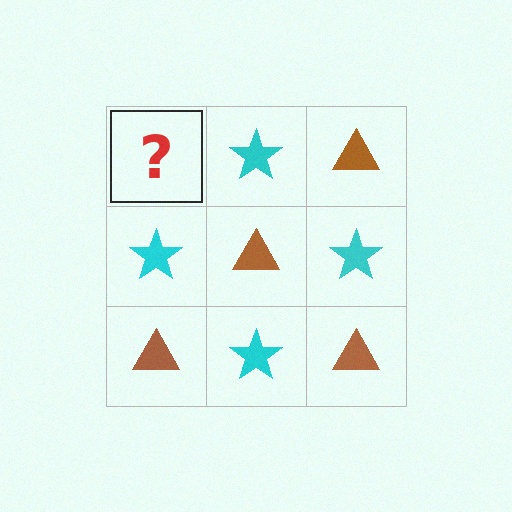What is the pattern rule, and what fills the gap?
The rule is that it alternates brown triangle and cyan star in a checkerboard pattern. The gap should be filled with a brown triangle.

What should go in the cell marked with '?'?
The missing cell should contain a brown triangle.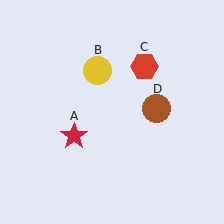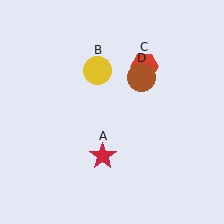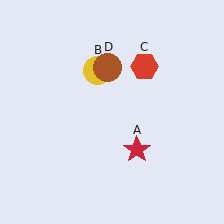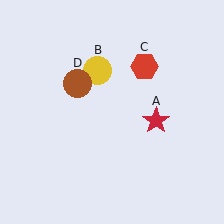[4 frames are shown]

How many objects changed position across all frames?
2 objects changed position: red star (object A), brown circle (object D).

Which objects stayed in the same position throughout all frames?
Yellow circle (object B) and red hexagon (object C) remained stationary.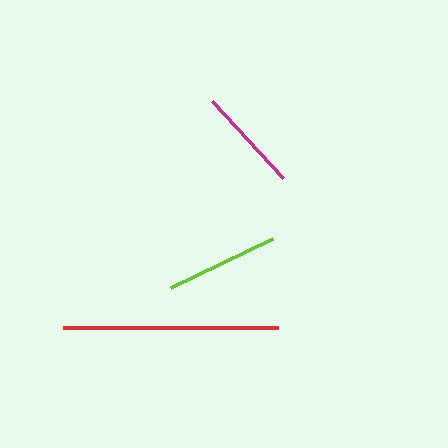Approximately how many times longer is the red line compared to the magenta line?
The red line is approximately 2.0 times the length of the magenta line.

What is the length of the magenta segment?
The magenta segment is approximately 105 pixels long.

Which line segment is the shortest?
The magenta line is the shortest at approximately 105 pixels.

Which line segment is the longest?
The red line is the longest at approximately 215 pixels.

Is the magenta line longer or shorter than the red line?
The red line is longer than the magenta line.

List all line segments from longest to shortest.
From longest to shortest: red, lime, magenta.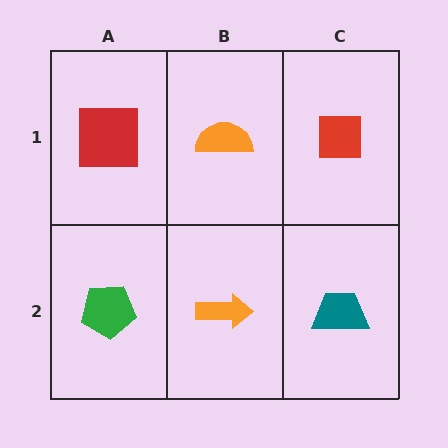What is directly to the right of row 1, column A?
An orange semicircle.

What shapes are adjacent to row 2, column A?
A red square (row 1, column A), an orange arrow (row 2, column B).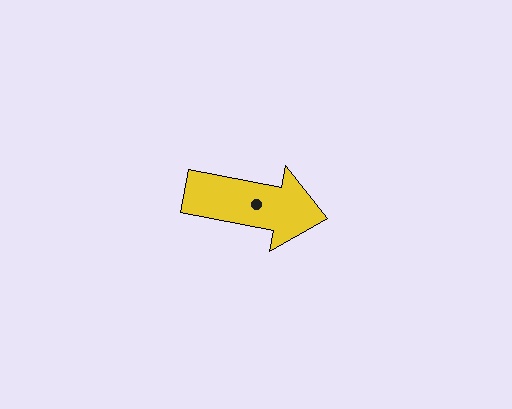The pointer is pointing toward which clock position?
Roughly 3 o'clock.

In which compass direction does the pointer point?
East.